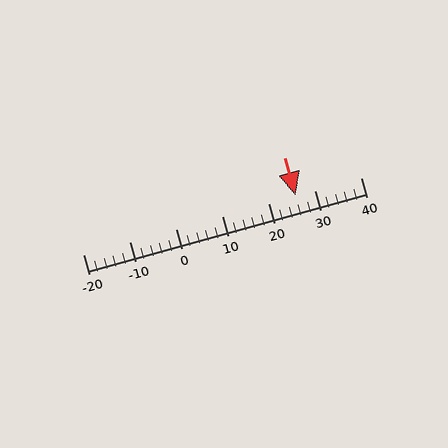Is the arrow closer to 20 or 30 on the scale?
The arrow is closer to 30.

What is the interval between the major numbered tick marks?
The major tick marks are spaced 10 units apart.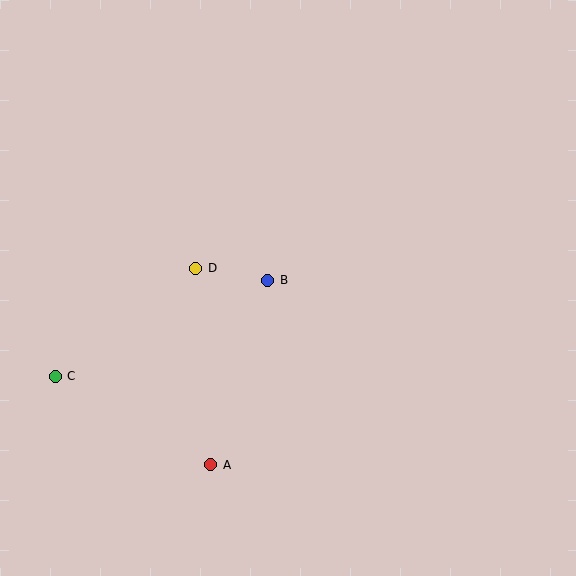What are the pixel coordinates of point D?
Point D is at (196, 268).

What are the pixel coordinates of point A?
Point A is at (211, 465).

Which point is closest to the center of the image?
Point B at (268, 280) is closest to the center.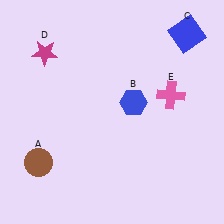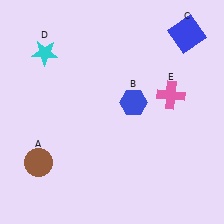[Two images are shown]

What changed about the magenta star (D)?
In Image 1, D is magenta. In Image 2, it changed to cyan.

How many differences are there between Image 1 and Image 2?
There is 1 difference between the two images.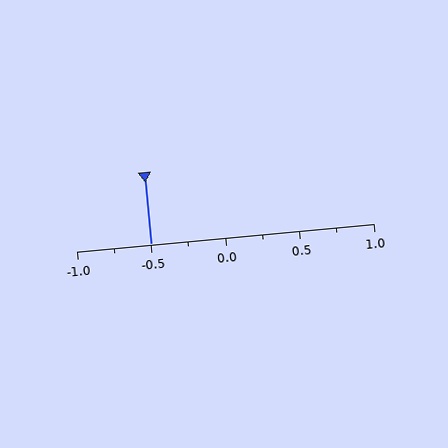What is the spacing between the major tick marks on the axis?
The major ticks are spaced 0.5 apart.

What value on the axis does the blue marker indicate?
The marker indicates approximately -0.5.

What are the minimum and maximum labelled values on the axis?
The axis runs from -1.0 to 1.0.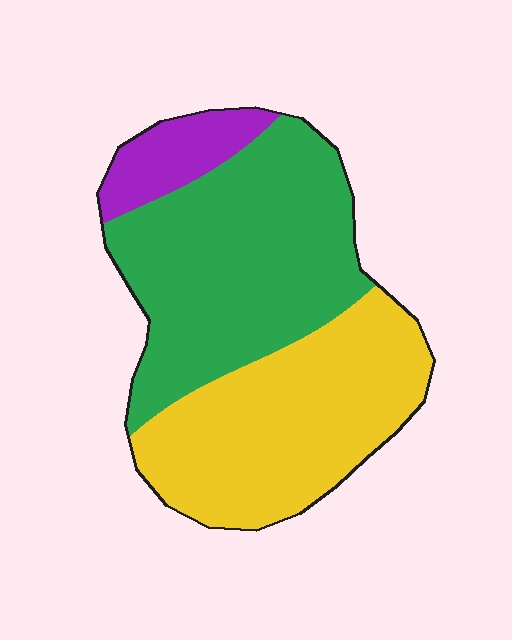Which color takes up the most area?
Green, at roughly 50%.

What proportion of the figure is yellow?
Yellow takes up between a third and a half of the figure.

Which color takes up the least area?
Purple, at roughly 10%.